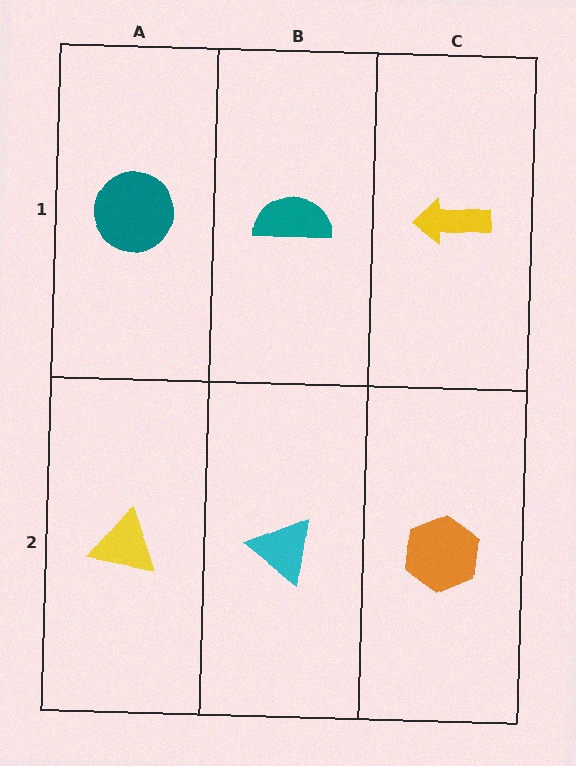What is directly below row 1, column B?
A cyan triangle.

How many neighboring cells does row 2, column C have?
2.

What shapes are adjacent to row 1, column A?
A yellow triangle (row 2, column A), a teal semicircle (row 1, column B).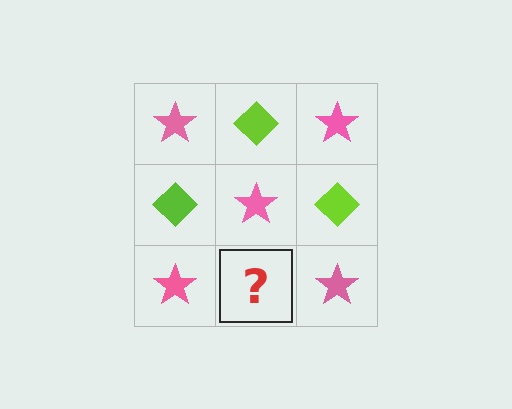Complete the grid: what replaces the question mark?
The question mark should be replaced with a lime diamond.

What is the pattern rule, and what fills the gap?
The rule is that it alternates pink star and lime diamond in a checkerboard pattern. The gap should be filled with a lime diamond.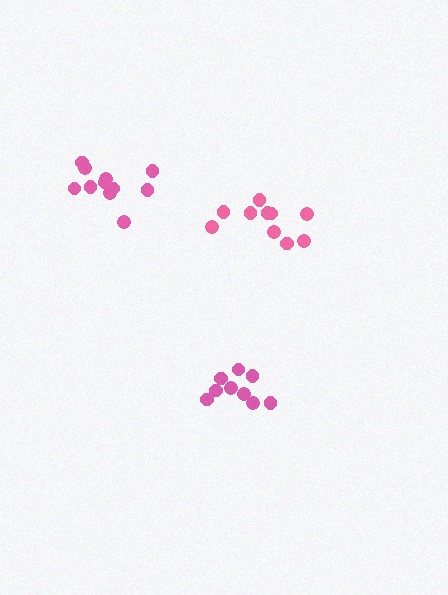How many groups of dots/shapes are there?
There are 3 groups.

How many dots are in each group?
Group 1: 9 dots, Group 2: 10 dots, Group 3: 11 dots (30 total).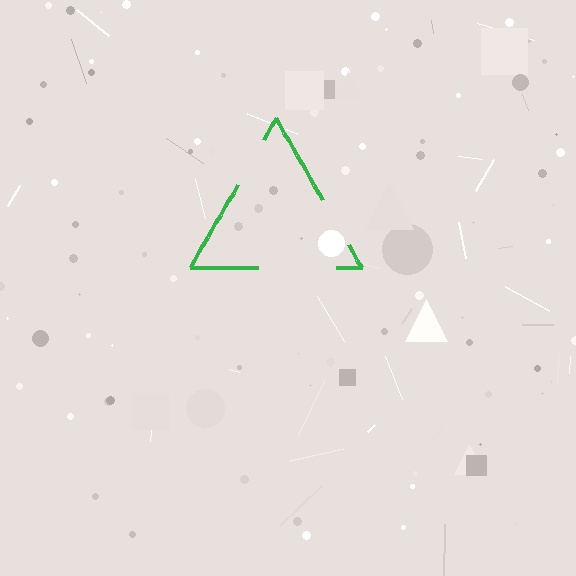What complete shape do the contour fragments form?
The contour fragments form a triangle.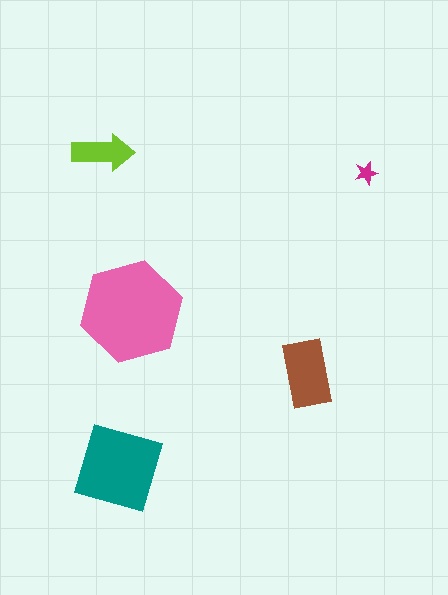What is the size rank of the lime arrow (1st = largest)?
4th.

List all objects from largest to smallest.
The pink hexagon, the teal square, the brown rectangle, the lime arrow, the magenta star.